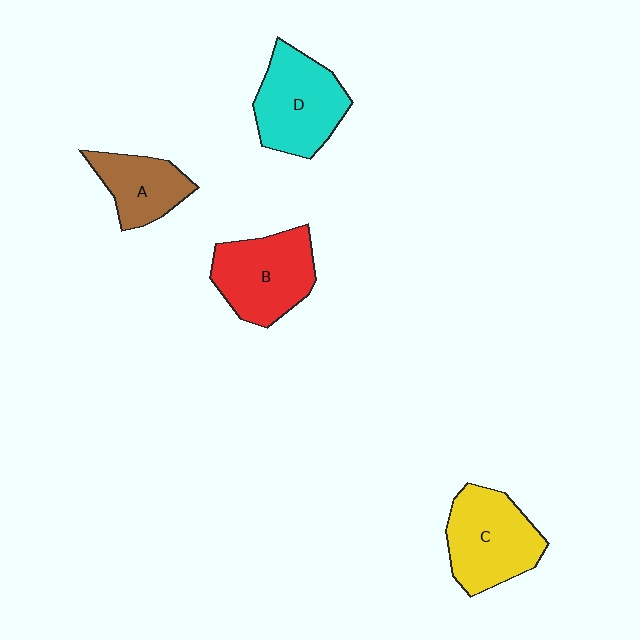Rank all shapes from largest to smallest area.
From largest to smallest: C (yellow), D (cyan), B (red), A (brown).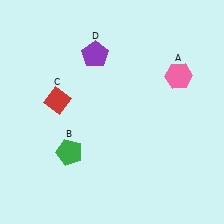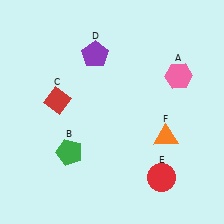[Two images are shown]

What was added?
A red circle (E), an orange triangle (F) were added in Image 2.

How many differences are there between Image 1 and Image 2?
There are 2 differences between the two images.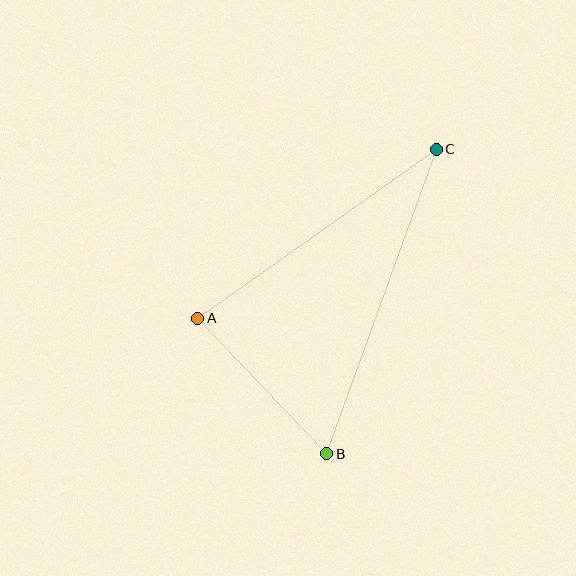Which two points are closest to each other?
Points A and B are closest to each other.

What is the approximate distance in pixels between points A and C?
The distance between A and C is approximately 292 pixels.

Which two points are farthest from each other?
Points B and C are farthest from each other.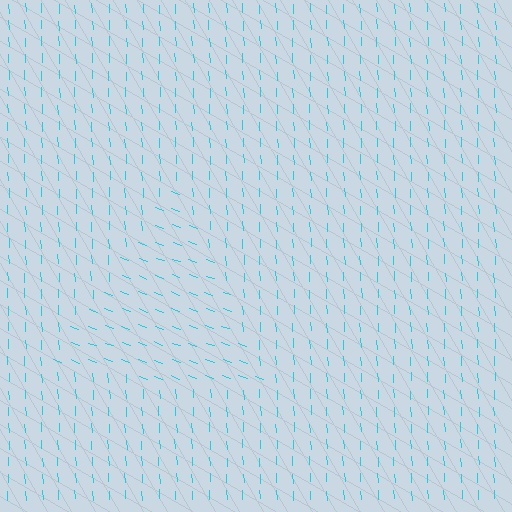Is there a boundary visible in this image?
Yes, there is a texture boundary formed by a change in line orientation.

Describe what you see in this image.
The image is filled with small cyan line segments. A triangle region in the image has lines oriented differently from the surrounding lines, creating a visible texture boundary.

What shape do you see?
I see a triangle.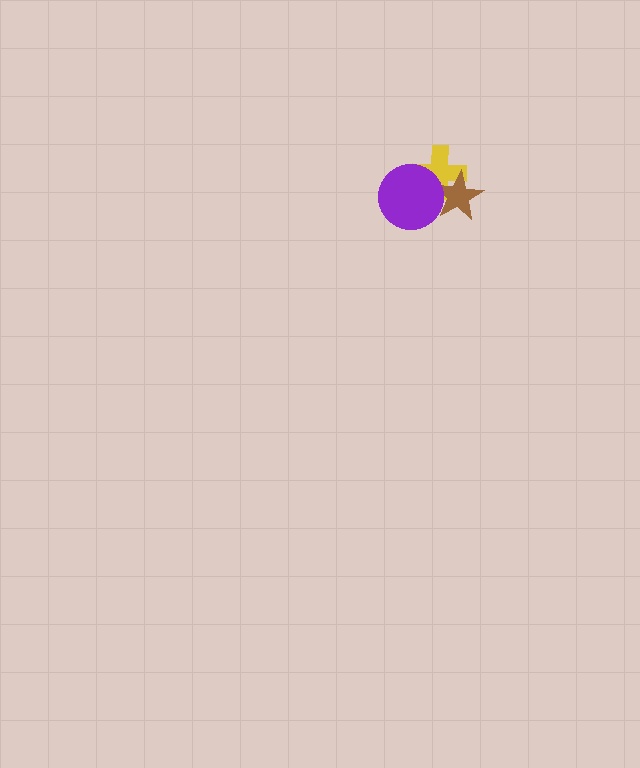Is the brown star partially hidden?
Yes, it is partially covered by another shape.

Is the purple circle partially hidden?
No, no other shape covers it.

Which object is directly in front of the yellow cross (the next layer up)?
The brown star is directly in front of the yellow cross.